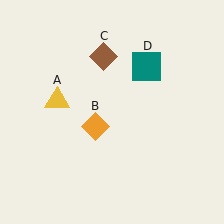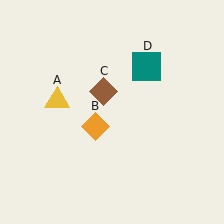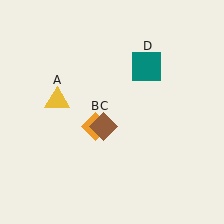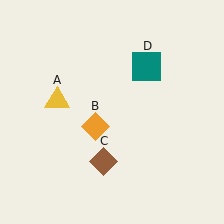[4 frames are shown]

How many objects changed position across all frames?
1 object changed position: brown diamond (object C).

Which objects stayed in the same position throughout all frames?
Yellow triangle (object A) and orange diamond (object B) and teal square (object D) remained stationary.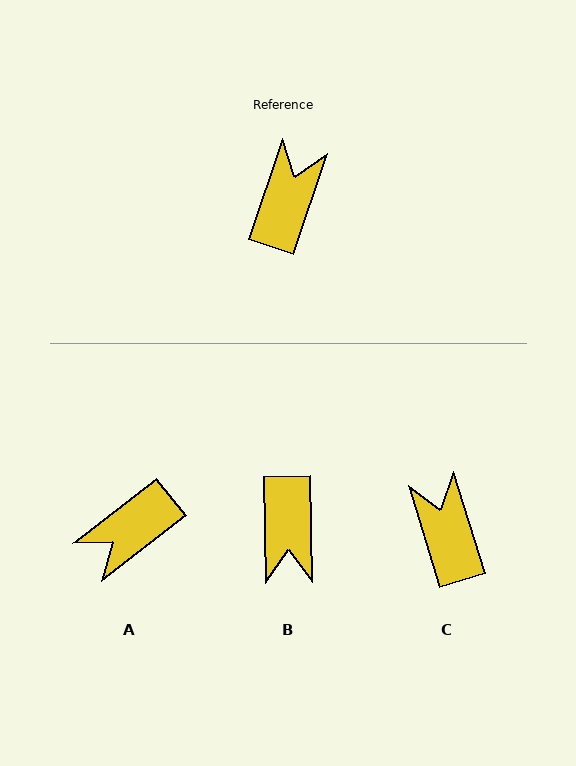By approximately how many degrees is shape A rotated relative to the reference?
Approximately 146 degrees counter-clockwise.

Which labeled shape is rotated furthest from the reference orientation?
B, about 160 degrees away.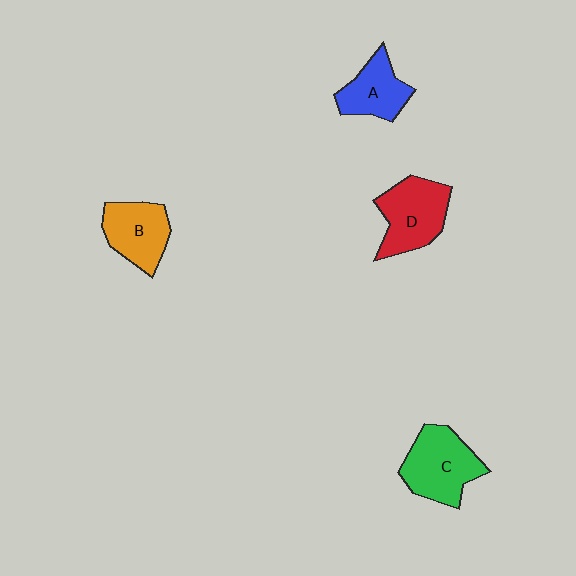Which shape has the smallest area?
Shape A (blue).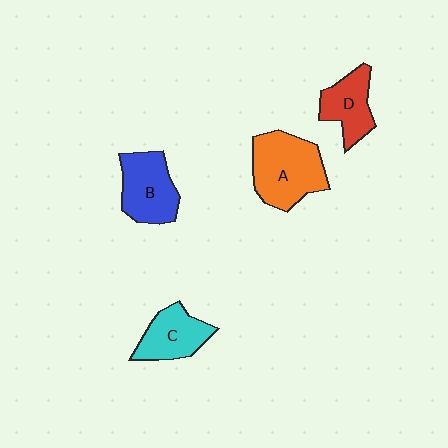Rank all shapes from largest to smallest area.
From largest to smallest: A (orange), B (blue), C (cyan), D (red).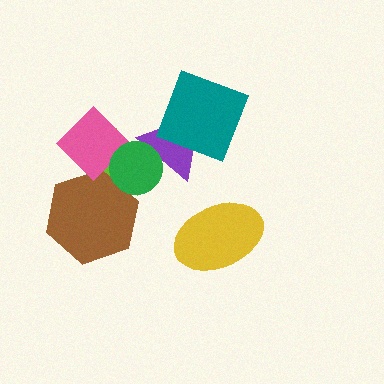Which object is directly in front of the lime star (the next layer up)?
The brown hexagon is directly in front of the lime star.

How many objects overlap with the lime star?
4 objects overlap with the lime star.